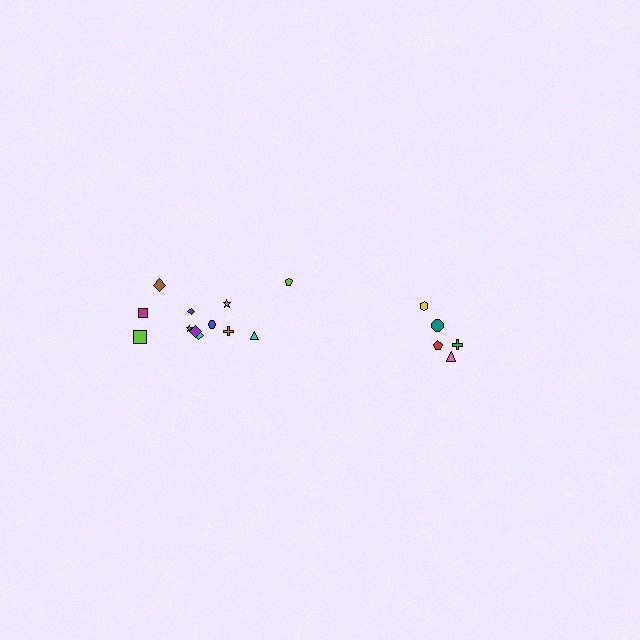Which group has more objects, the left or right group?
The left group.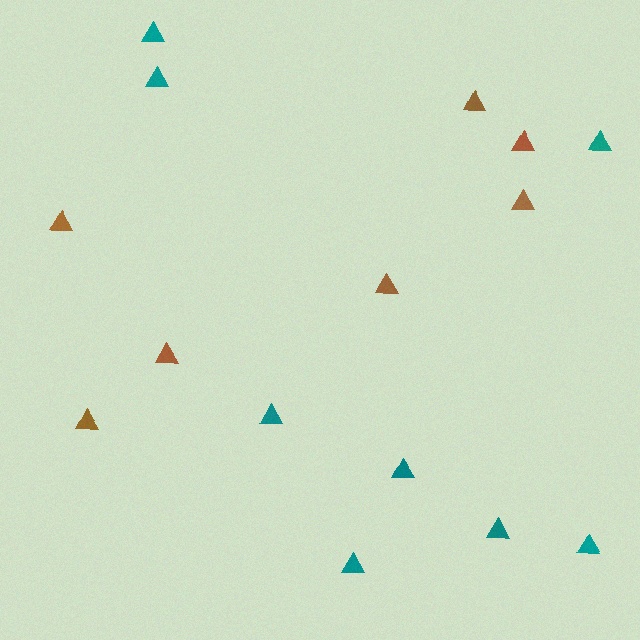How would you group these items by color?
There are 2 groups: one group of brown triangles (7) and one group of teal triangles (8).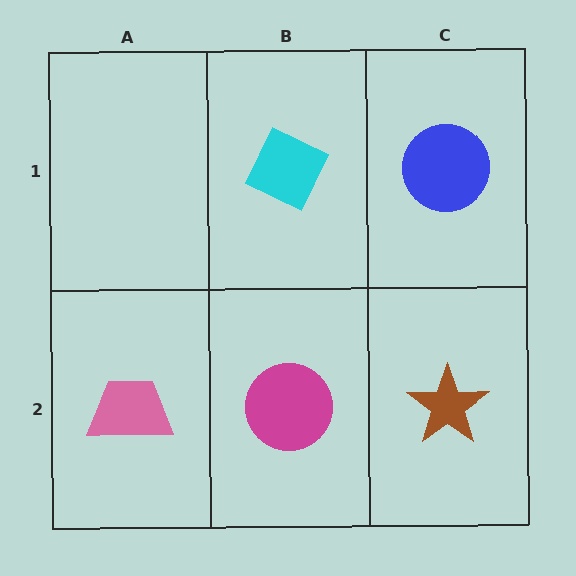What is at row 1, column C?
A blue circle.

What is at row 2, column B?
A magenta circle.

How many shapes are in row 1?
2 shapes.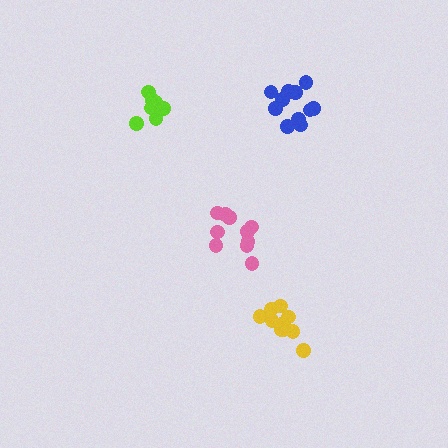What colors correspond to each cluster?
The clusters are colored: blue, pink, yellow, lime.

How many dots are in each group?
Group 1: 11 dots, Group 2: 10 dots, Group 3: 10 dots, Group 4: 8 dots (39 total).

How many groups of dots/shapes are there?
There are 4 groups.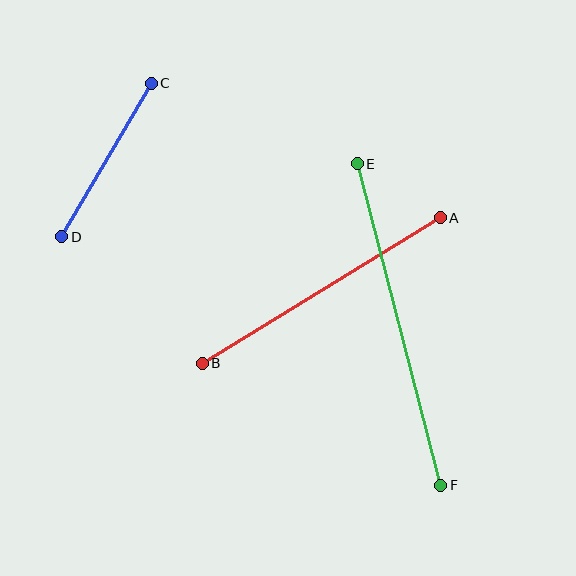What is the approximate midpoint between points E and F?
The midpoint is at approximately (399, 325) pixels.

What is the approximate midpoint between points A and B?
The midpoint is at approximately (321, 291) pixels.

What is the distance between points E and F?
The distance is approximately 332 pixels.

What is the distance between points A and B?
The distance is approximately 279 pixels.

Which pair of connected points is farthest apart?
Points E and F are farthest apart.